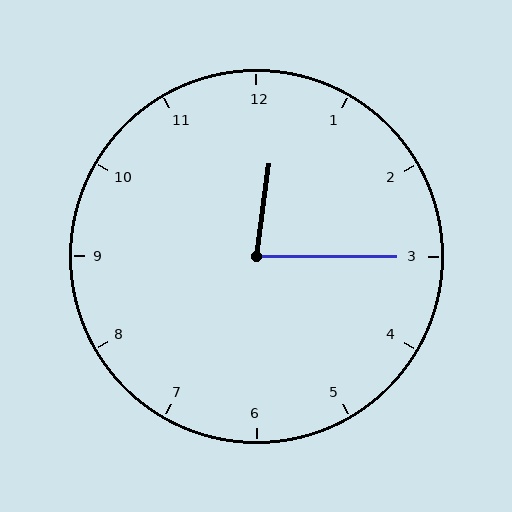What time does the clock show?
12:15.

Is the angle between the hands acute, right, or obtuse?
It is acute.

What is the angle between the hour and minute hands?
Approximately 82 degrees.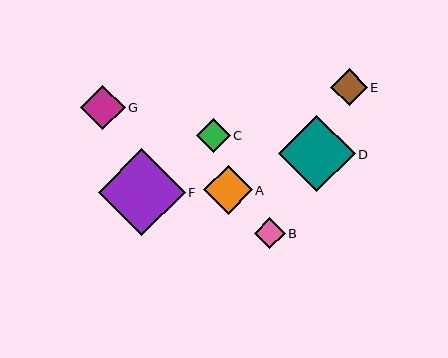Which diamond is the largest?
Diamond F is the largest with a size of approximately 87 pixels.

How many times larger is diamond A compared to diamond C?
Diamond A is approximately 1.4 times the size of diamond C.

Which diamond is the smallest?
Diamond B is the smallest with a size of approximately 31 pixels.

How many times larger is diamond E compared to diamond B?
Diamond E is approximately 1.2 times the size of diamond B.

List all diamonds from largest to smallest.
From largest to smallest: F, D, A, G, E, C, B.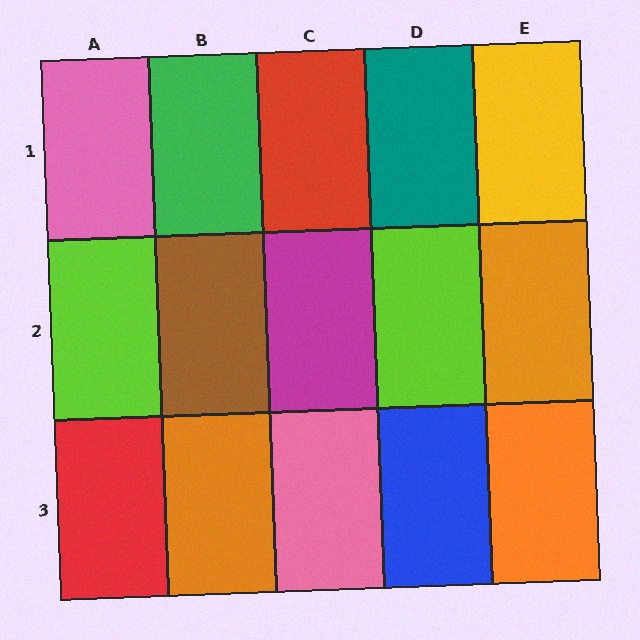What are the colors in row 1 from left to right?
Pink, green, red, teal, yellow.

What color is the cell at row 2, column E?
Orange.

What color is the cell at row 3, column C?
Pink.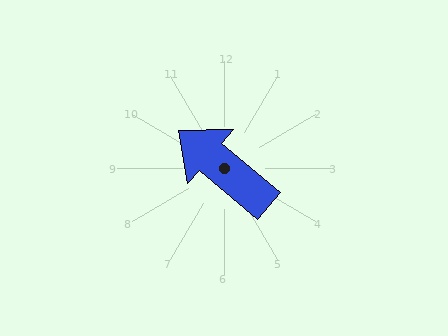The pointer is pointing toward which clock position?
Roughly 10 o'clock.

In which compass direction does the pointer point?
Northwest.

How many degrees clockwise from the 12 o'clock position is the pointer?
Approximately 310 degrees.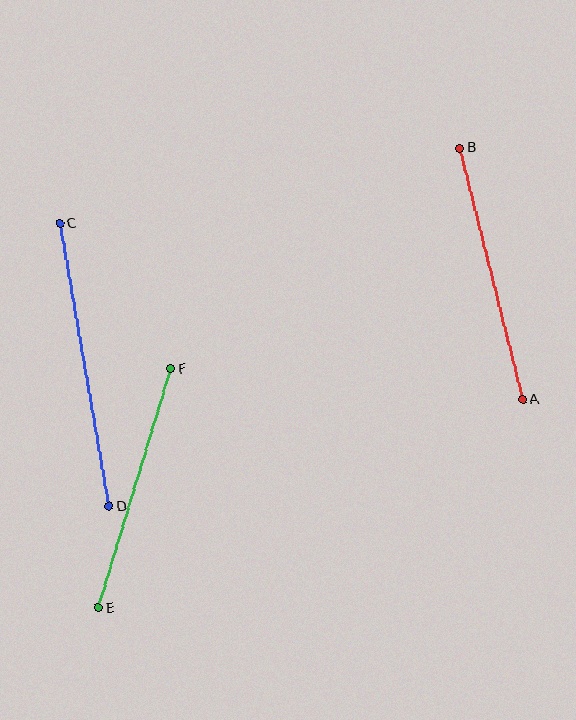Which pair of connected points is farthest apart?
Points C and D are farthest apart.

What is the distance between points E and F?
The distance is approximately 250 pixels.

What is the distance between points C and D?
The distance is approximately 287 pixels.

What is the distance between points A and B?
The distance is approximately 259 pixels.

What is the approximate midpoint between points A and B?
The midpoint is at approximately (491, 274) pixels.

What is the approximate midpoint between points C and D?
The midpoint is at approximately (85, 365) pixels.